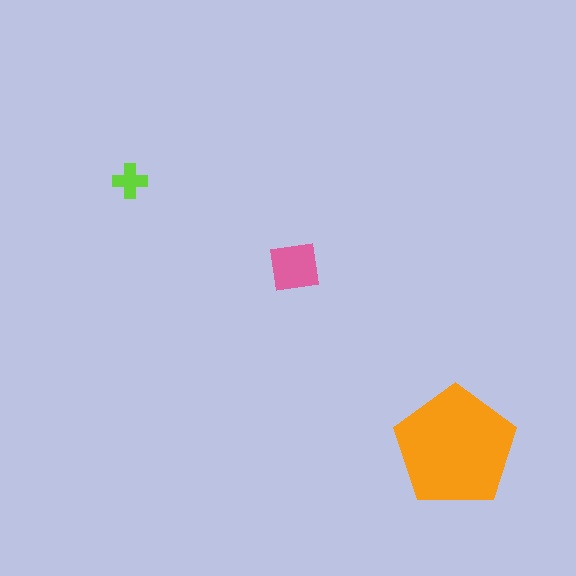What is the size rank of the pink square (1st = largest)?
2nd.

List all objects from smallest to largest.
The lime cross, the pink square, the orange pentagon.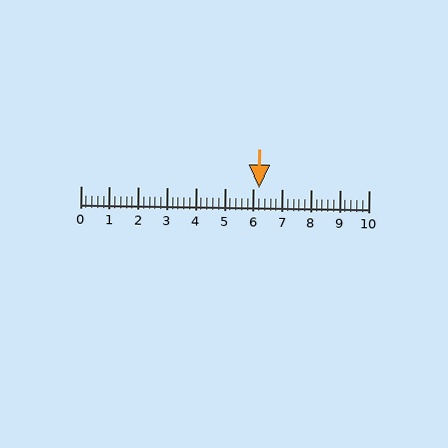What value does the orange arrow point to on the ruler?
The orange arrow points to approximately 6.2.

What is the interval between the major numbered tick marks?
The major tick marks are spaced 1 units apart.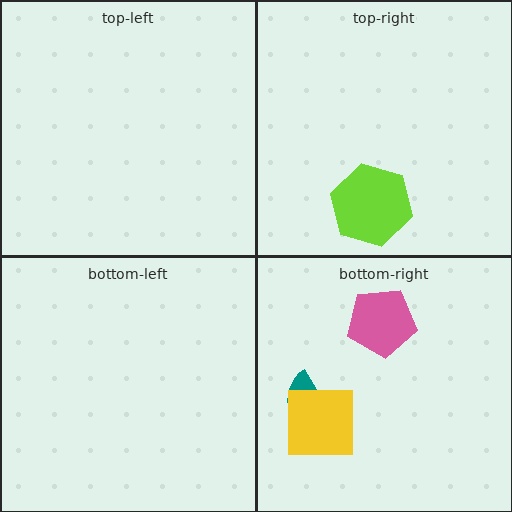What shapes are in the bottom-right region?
The teal semicircle, the yellow square, the pink pentagon.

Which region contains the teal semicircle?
The bottom-right region.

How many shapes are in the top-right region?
1.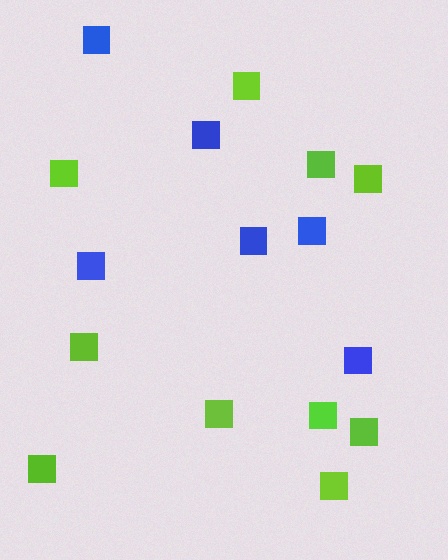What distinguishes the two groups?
There are 2 groups: one group of blue squares (6) and one group of lime squares (10).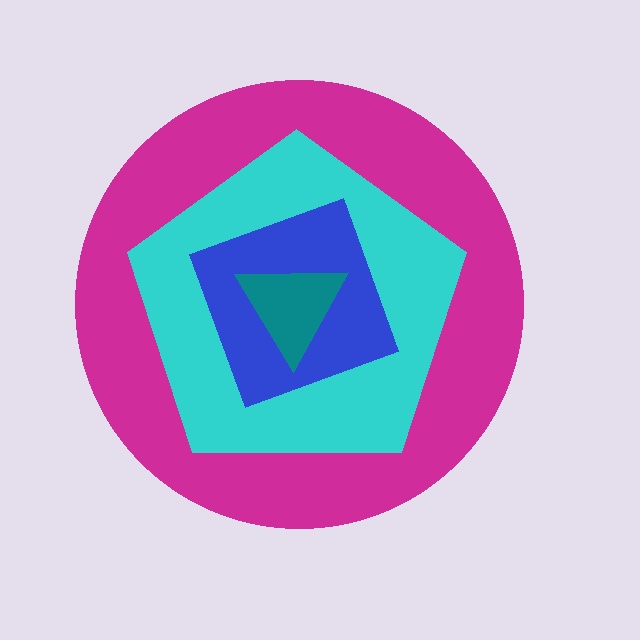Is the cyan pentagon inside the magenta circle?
Yes.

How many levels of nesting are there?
4.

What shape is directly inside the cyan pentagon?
The blue square.